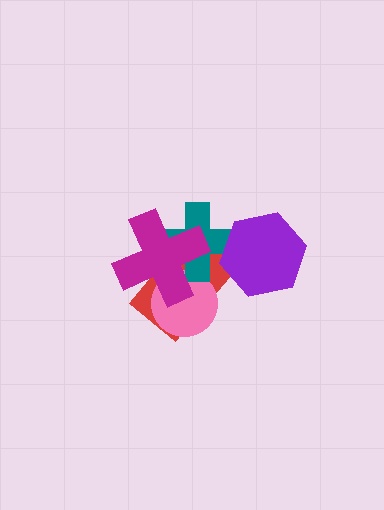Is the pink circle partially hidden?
Yes, it is partially covered by another shape.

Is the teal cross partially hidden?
Yes, it is partially covered by another shape.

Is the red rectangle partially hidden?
Yes, it is partially covered by another shape.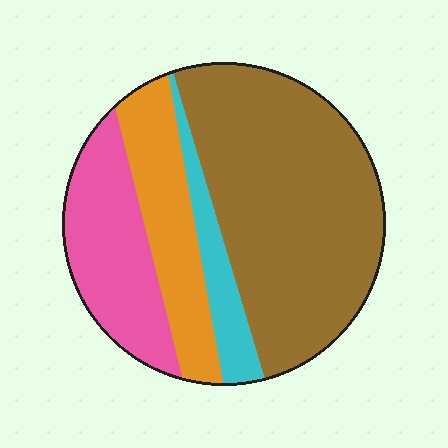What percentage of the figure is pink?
Pink takes up about one fifth (1/5) of the figure.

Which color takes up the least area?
Cyan, at roughly 10%.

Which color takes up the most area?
Brown, at roughly 50%.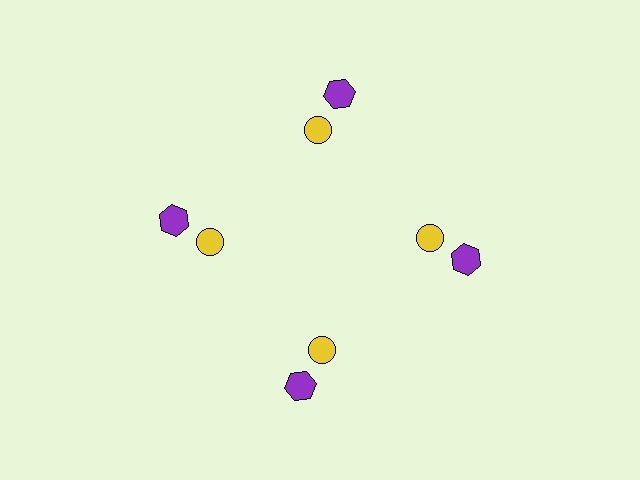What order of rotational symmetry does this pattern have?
This pattern has 4-fold rotational symmetry.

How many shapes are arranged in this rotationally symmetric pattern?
There are 8 shapes, arranged in 4 groups of 2.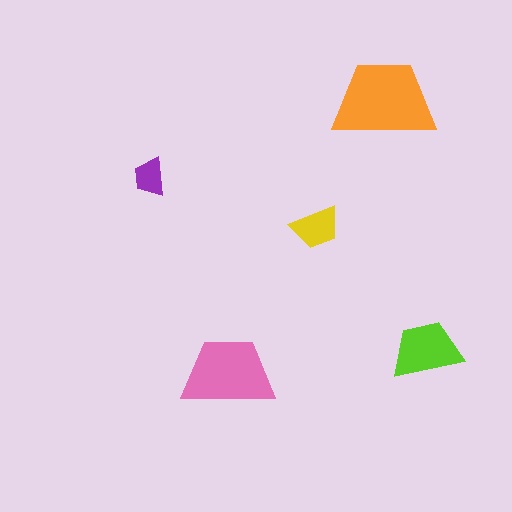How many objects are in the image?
There are 5 objects in the image.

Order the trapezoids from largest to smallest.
the orange one, the pink one, the lime one, the yellow one, the purple one.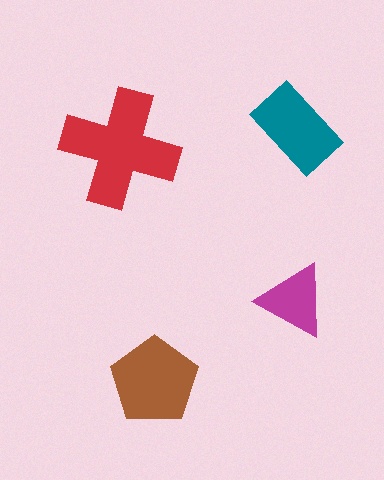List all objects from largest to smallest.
The red cross, the brown pentagon, the teal rectangle, the magenta triangle.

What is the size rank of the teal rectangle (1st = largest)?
3rd.